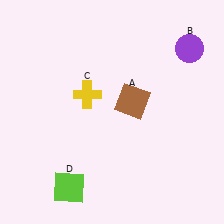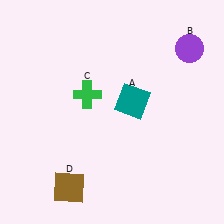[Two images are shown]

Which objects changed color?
A changed from brown to teal. C changed from yellow to green. D changed from lime to brown.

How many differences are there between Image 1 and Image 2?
There are 3 differences between the two images.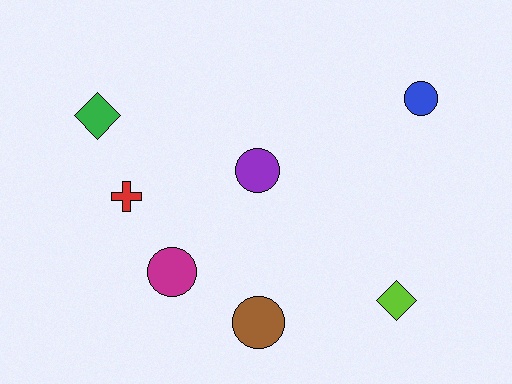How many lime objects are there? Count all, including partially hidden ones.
There is 1 lime object.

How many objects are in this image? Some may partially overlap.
There are 7 objects.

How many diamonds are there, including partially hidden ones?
There are 2 diamonds.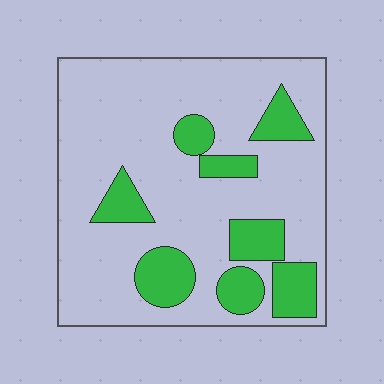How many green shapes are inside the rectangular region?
8.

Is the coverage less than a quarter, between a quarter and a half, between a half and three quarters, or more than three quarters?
Less than a quarter.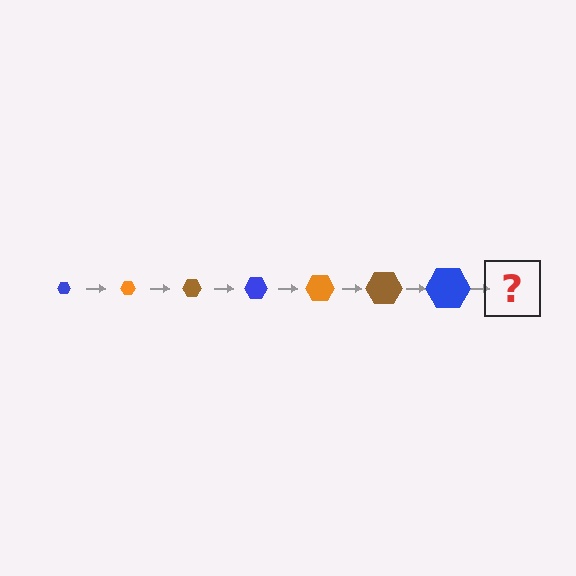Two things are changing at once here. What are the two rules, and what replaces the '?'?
The two rules are that the hexagon grows larger each step and the color cycles through blue, orange, and brown. The '?' should be an orange hexagon, larger than the previous one.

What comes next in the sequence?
The next element should be an orange hexagon, larger than the previous one.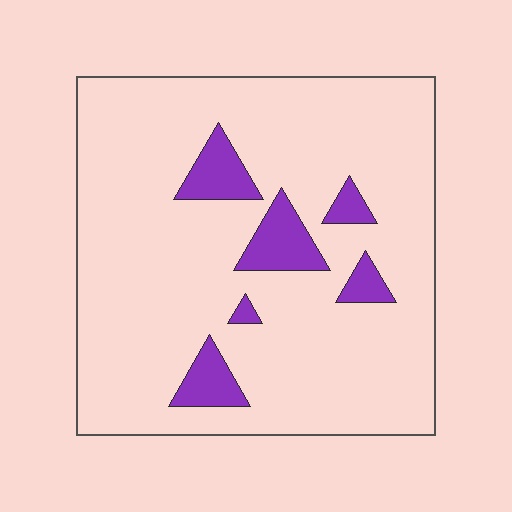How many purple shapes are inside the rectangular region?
6.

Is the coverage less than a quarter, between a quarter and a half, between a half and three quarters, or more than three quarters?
Less than a quarter.